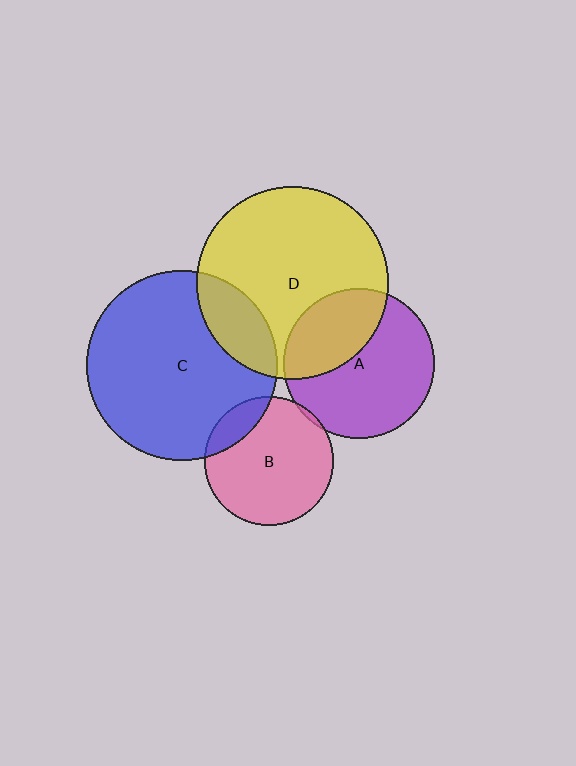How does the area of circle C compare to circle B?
Approximately 2.2 times.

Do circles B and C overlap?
Yes.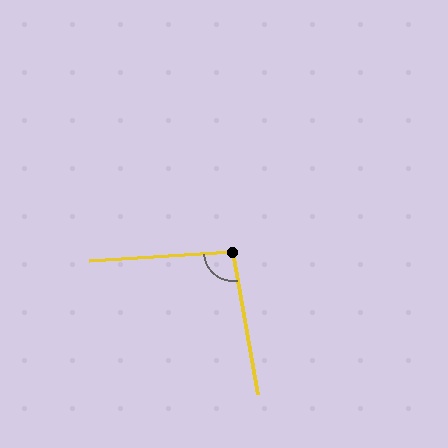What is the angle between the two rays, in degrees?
Approximately 96 degrees.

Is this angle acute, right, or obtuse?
It is obtuse.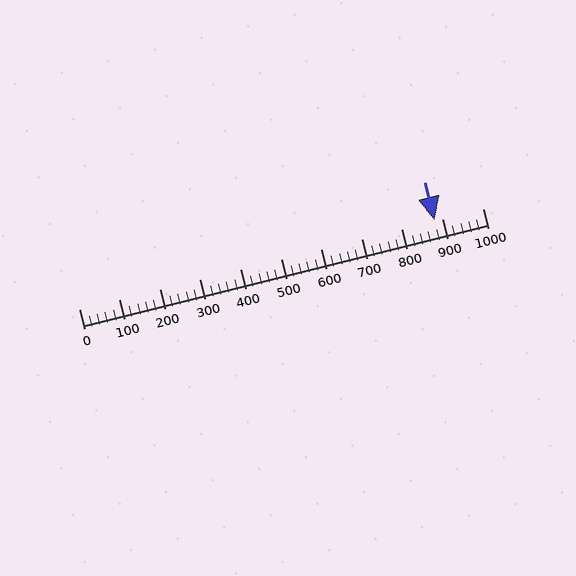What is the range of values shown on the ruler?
The ruler shows values from 0 to 1000.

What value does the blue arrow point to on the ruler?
The blue arrow points to approximately 880.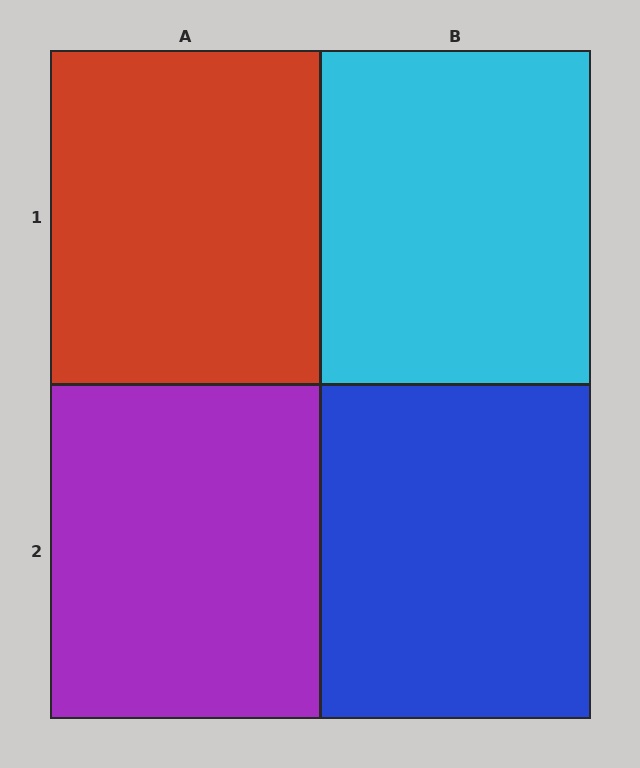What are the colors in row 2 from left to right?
Purple, blue.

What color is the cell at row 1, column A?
Red.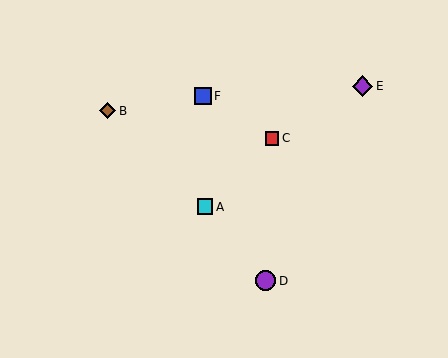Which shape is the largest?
The purple diamond (labeled E) is the largest.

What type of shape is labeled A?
Shape A is a cyan square.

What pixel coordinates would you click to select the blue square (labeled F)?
Click at (203, 96) to select the blue square F.